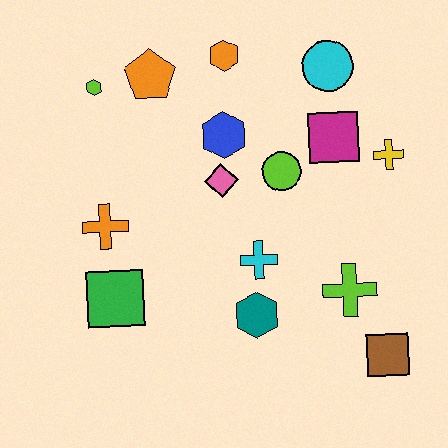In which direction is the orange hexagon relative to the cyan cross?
The orange hexagon is above the cyan cross.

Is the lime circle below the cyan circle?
Yes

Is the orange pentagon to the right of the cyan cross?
No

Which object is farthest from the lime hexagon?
The brown square is farthest from the lime hexagon.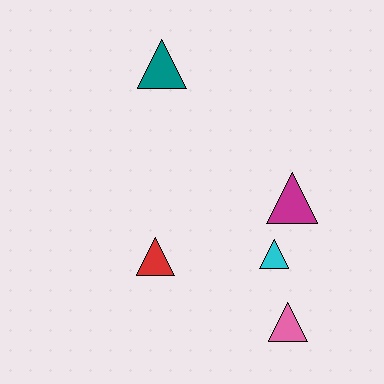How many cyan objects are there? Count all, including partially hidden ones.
There is 1 cyan object.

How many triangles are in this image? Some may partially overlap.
There are 5 triangles.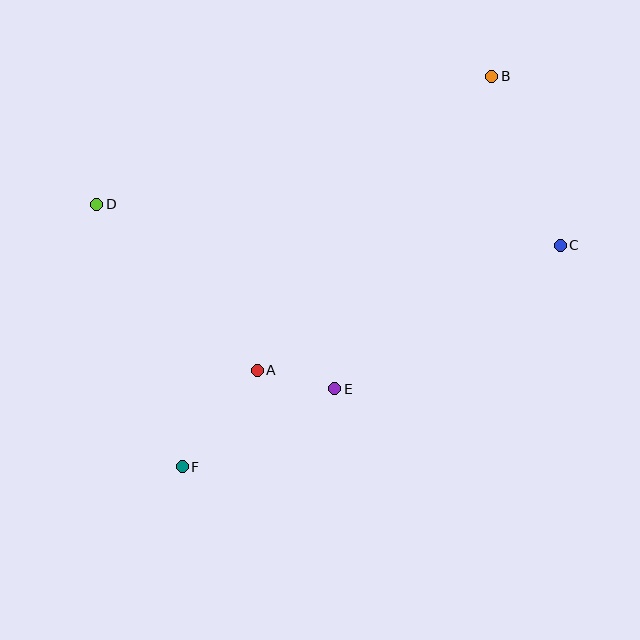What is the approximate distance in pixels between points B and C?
The distance between B and C is approximately 183 pixels.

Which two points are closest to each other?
Points A and E are closest to each other.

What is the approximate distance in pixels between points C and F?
The distance between C and F is approximately 438 pixels.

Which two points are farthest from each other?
Points B and F are farthest from each other.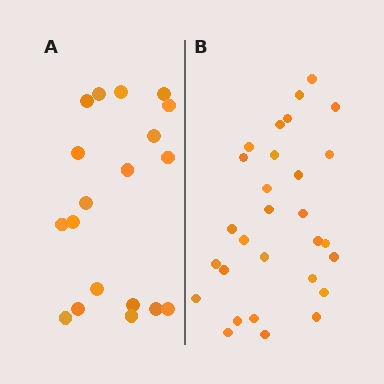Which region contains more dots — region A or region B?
Region B (the right region) has more dots.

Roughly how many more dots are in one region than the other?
Region B has roughly 10 or so more dots than region A.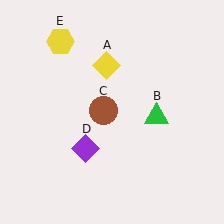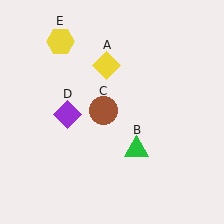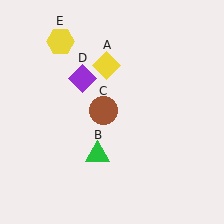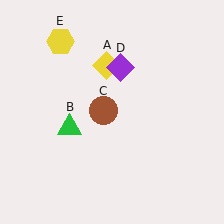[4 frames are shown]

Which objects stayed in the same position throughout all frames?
Yellow diamond (object A) and brown circle (object C) and yellow hexagon (object E) remained stationary.